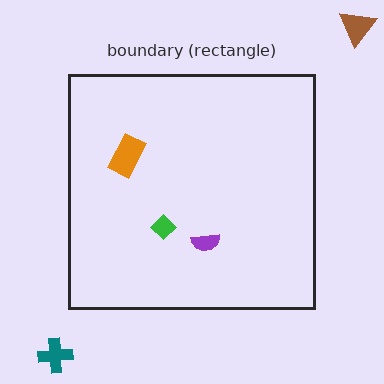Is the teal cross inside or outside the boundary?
Outside.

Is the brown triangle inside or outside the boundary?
Outside.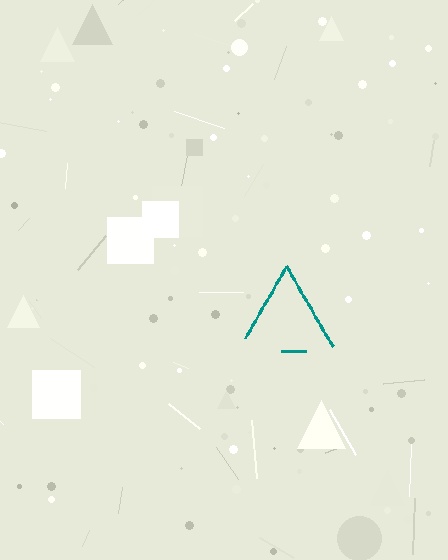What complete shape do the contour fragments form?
The contour fragments form a triangle.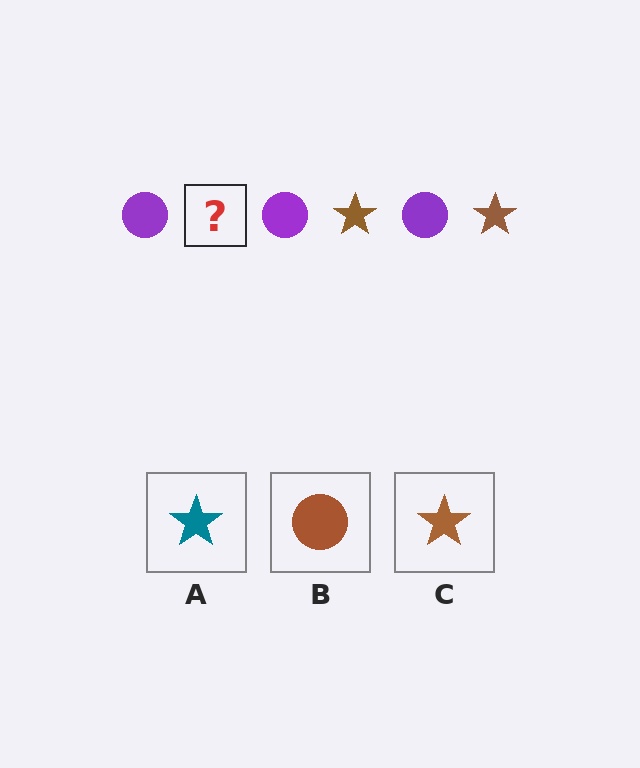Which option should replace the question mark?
Option C.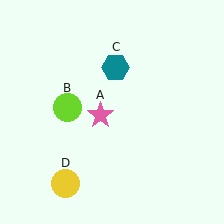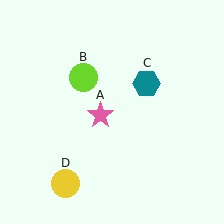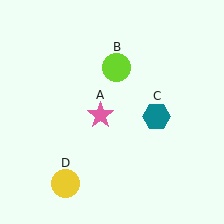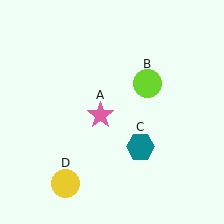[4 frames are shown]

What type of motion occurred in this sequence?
The lime circle (object B), teal hexagon (object C) rotated clockwise around the center of the scene.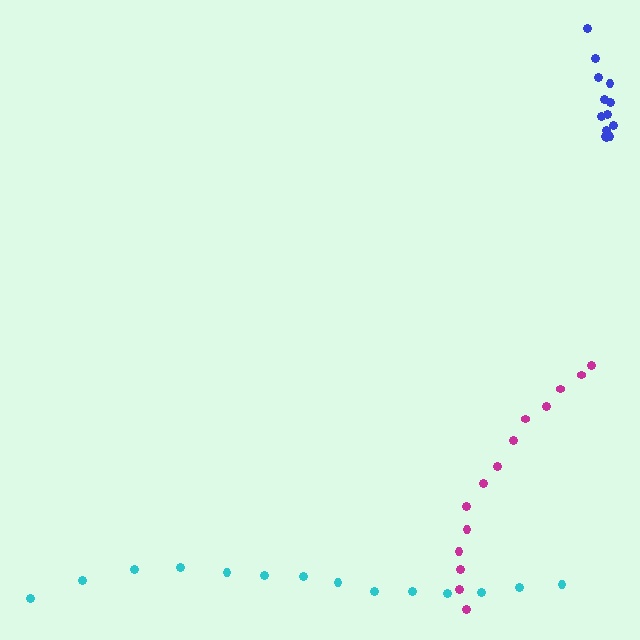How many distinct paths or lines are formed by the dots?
There are 3 distinct paths.